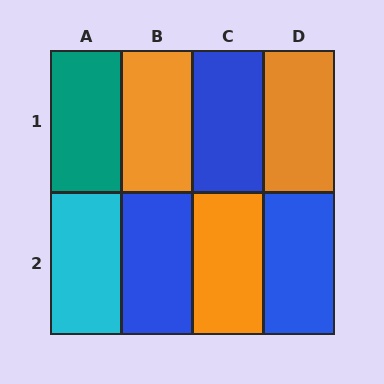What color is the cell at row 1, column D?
Orange.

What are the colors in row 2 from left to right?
Cyan, blue, orange, blue.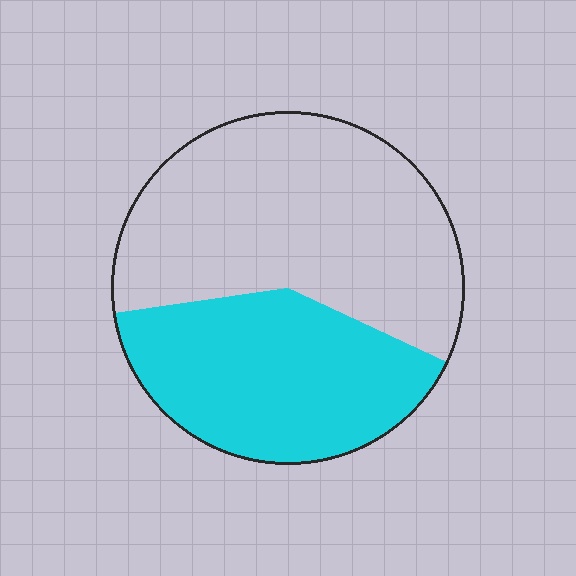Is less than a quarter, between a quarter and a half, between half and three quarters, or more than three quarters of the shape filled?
Between a quarter and a half.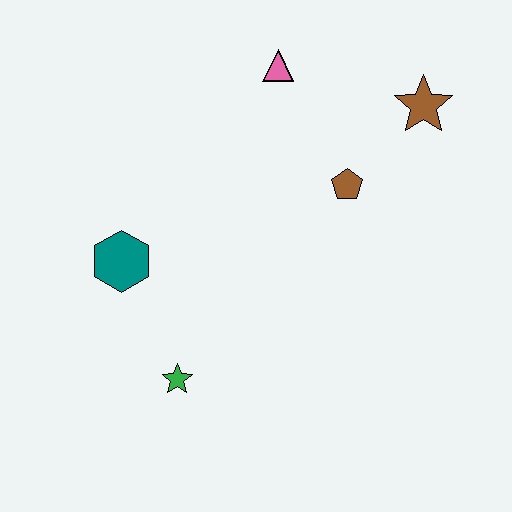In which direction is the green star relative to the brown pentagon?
The green star is below the brown pentagon.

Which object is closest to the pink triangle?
The brown pentagon is closest to the pink triangle.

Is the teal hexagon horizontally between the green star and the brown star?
No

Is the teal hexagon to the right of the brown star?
No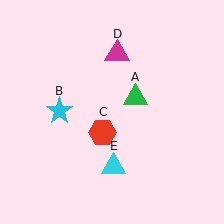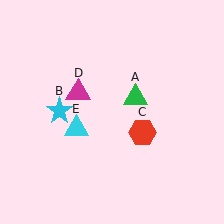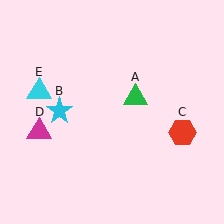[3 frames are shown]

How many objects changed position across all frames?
3 objects changed position: red hexagon (object C), magenta triangle (object D), cyan triangle (object E).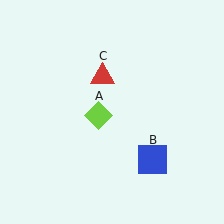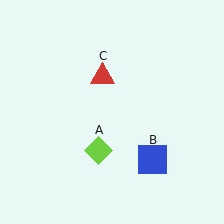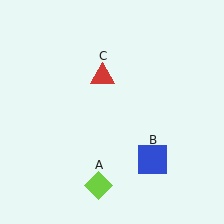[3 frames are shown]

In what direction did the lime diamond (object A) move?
The lime diamond (object A) moved down.